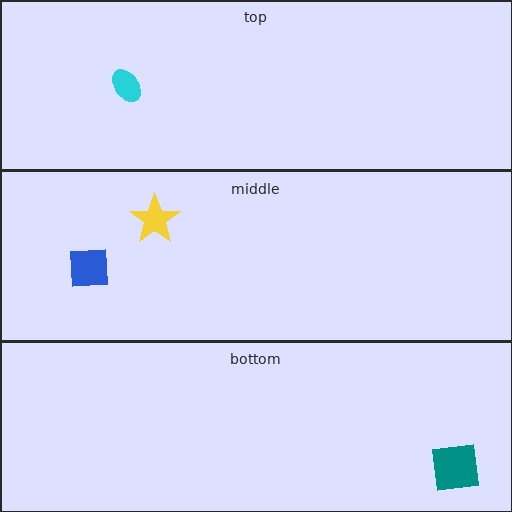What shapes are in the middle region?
The yellow star, the blue square.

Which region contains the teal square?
The bottom region.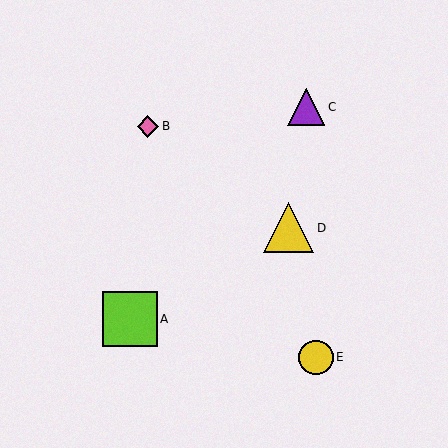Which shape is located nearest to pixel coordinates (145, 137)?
The pink diamond (labeled B) at (148, 126) is nearest to that location.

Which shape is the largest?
The lime square (labeled A) is the largest.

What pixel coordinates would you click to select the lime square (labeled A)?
Click at (130, 319) to select the lime square A.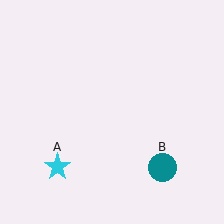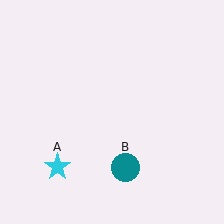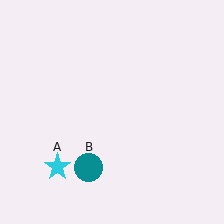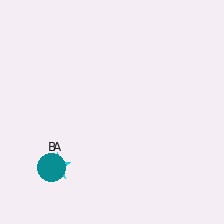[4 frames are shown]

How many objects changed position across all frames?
1 object changed position: teal circle (object B).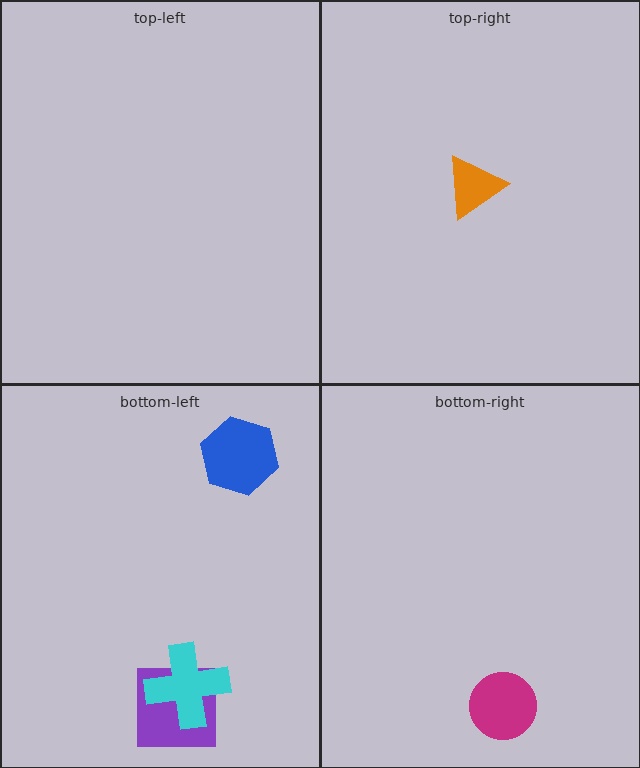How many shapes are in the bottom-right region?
1.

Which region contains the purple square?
The bottom-left region.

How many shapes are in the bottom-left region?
3.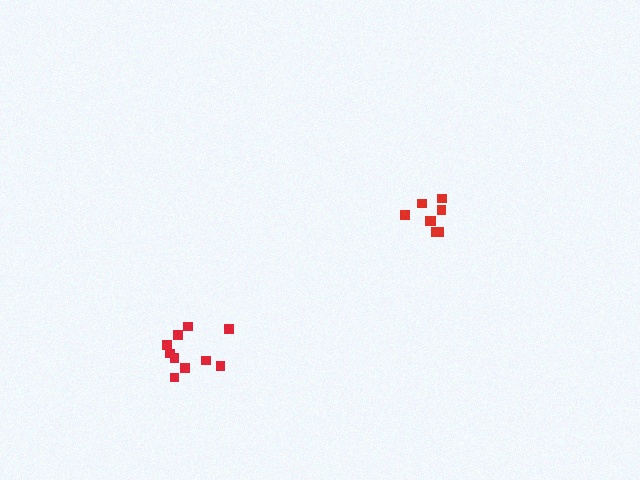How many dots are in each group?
Group 1: 10 dots, Group 2: 8 dots (18 total).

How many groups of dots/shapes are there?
There are 2 groups.